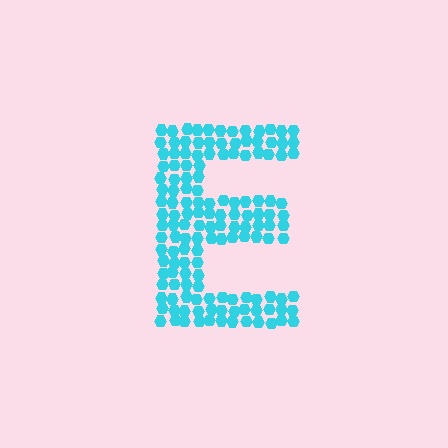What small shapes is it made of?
It is made of small hexagons.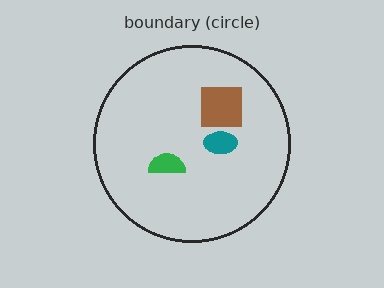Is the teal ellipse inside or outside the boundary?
Inside.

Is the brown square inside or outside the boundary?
Inside.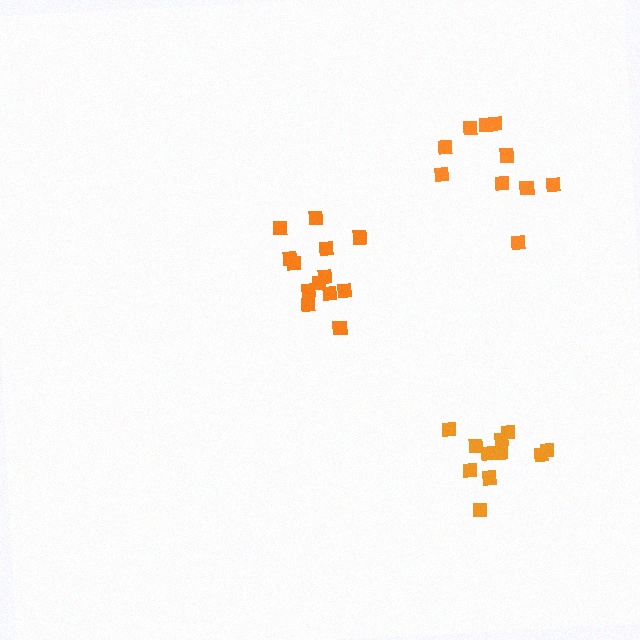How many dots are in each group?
Group 1: 13 dots, Group 2: 10 dots, Group 3: 11 dots (34 total).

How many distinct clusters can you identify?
There are 3 distinct clusters.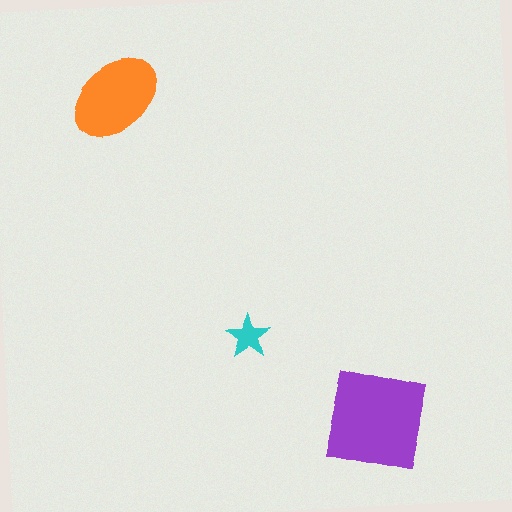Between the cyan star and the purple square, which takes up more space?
The purple square.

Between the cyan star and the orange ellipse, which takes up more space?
The orange ellipse.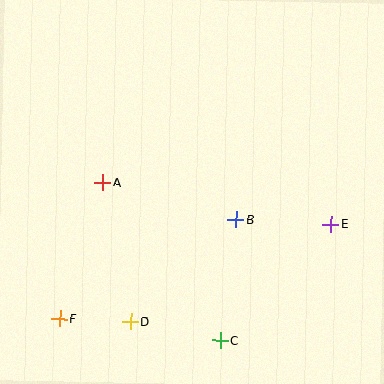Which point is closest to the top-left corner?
Point A is closest to the top-left corner.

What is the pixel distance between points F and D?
The distance between F and D is 71 pixels.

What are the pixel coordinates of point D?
Point D is at (131, 321).